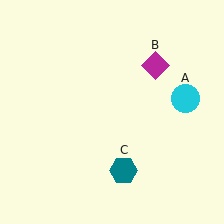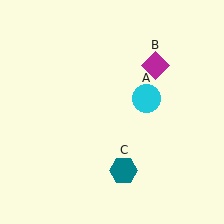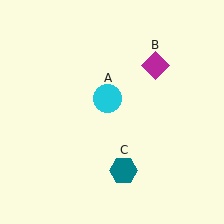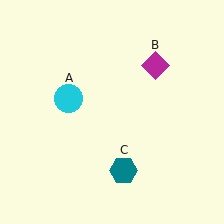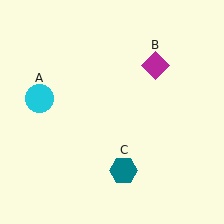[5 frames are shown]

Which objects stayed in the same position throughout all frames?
Magenta diamond (object B) and teal hexagon (object C) remained stationary.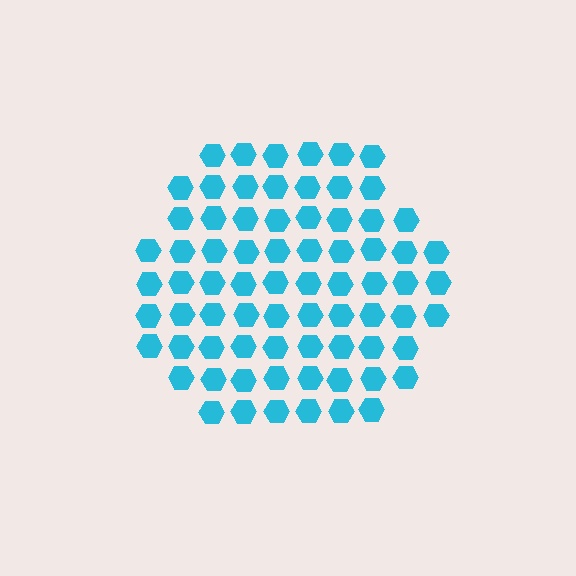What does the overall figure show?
The overall figure shows a hexagon.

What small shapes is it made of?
It is made of small hexagons.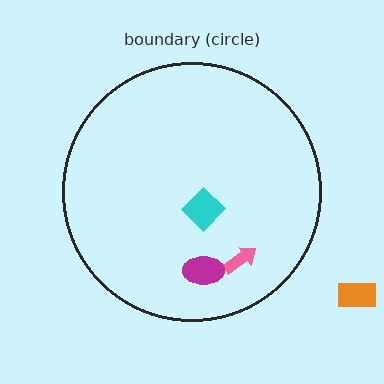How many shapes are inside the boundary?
3 inside, 1 outside.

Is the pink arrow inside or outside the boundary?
Inside.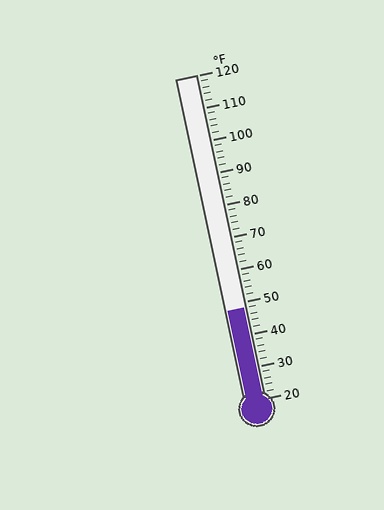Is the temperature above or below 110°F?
The temperature is below 110°F.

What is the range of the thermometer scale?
The thermometer scale ranges from 20°F to 120°F.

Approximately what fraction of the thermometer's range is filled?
The thermometer is filled to approximately 30% of its range.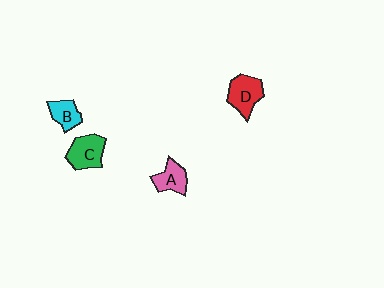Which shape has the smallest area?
Shape B (cyan).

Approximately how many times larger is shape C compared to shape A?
Approximately 1.3 times.